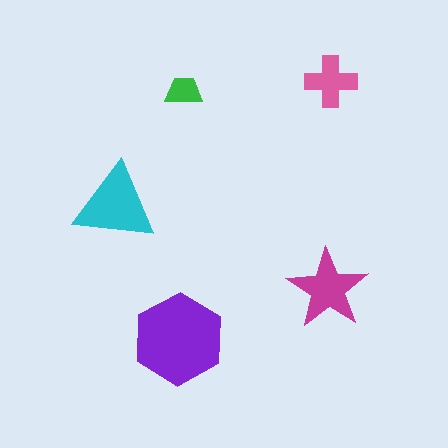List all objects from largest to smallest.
The purple hexagon, the cyan triangle, the magenta star, the pink cross, the green trapezoid.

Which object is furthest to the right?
The pink cross is rightmost.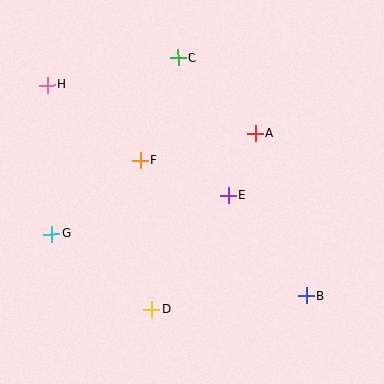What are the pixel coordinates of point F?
Point F is at (140, 160).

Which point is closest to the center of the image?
Point E at (228, 195) is closest to the center.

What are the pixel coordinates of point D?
Point D is at (152, 309).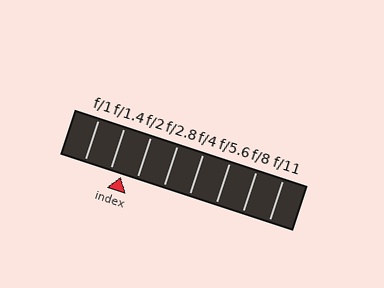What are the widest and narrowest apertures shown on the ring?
The widest aperture shown is f/1 and the narrowest is f/11.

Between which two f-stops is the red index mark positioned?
The index mark is between f/1.4 and f/2.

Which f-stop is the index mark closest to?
The index mark is closest to f/1.4.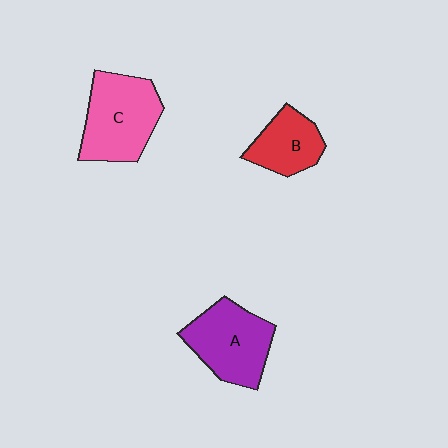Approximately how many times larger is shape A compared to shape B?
Approximately 1.5 times.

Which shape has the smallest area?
Shape B (red).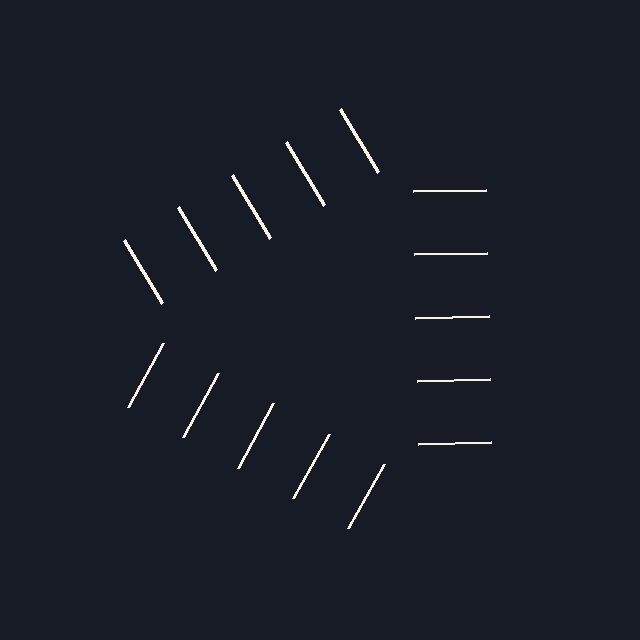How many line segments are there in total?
15 — 5 along each of the 3 edges.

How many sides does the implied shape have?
3 sides — the line-ends trace a triangle.